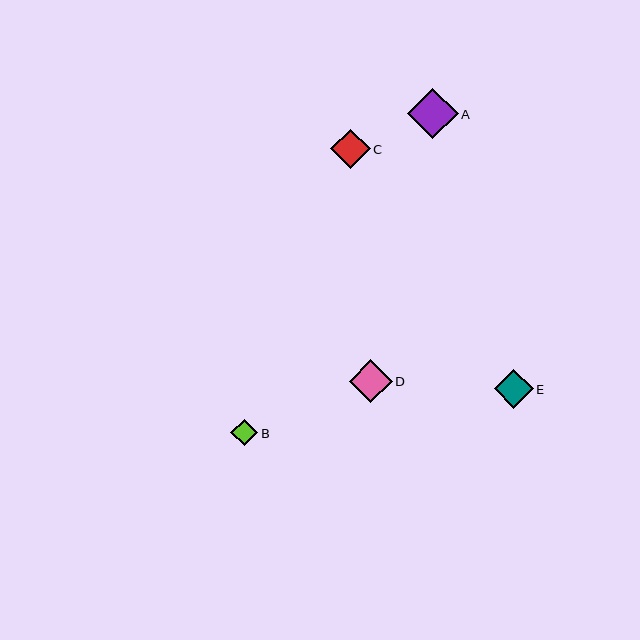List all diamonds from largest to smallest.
From largest to smallest: A, D, C, E, B.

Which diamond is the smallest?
Diamond B is the smallest with a size of approximately 27 pixels.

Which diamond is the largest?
Diamond A is the largest with a size of approximately 51 pixels.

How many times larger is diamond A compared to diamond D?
Diamond A is approximately 1.2 times the size of diamond D.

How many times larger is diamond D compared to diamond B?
Diamond D is approximately 1.6 times the size of diamond B.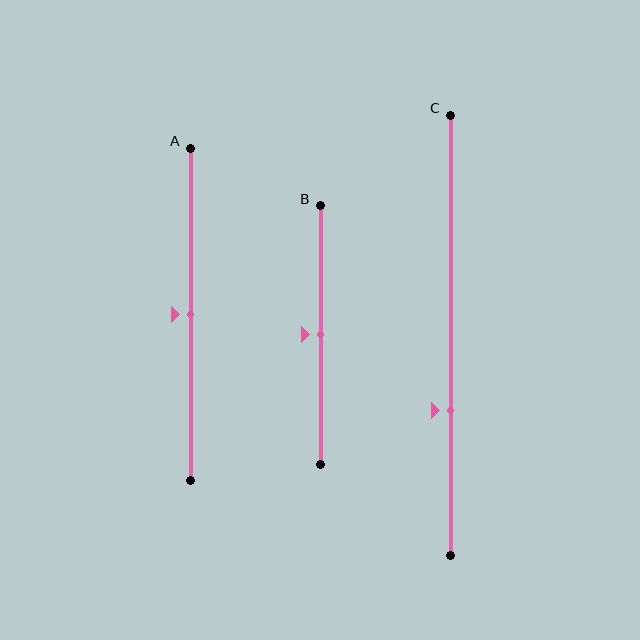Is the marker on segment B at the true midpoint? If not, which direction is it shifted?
Yes, the marker on segment B is at the true midpoint.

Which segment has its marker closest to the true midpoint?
Segment A has its marker closest to the true midpoint.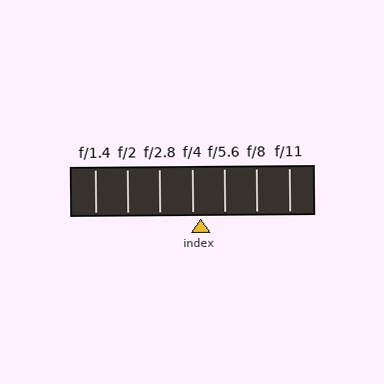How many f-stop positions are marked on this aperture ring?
There are 7 f-stop positions marked.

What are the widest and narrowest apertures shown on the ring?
The widest aperture shown is f/1.4 and the narrowest is f/11.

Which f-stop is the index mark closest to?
The index mark is closest to f/4.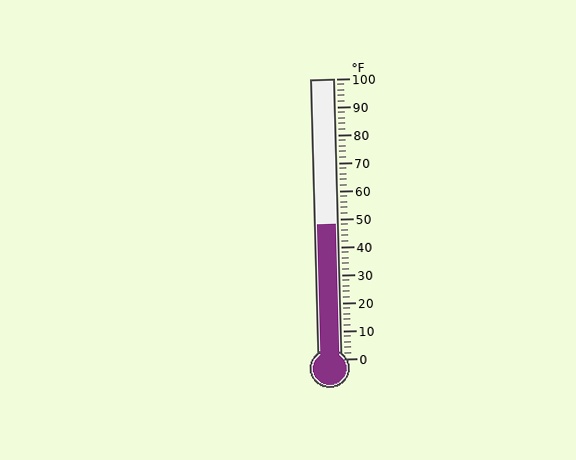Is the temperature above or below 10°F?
The temperature is above 10°F.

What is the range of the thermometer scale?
The thermometer scale ranges from 0°F to 100°F.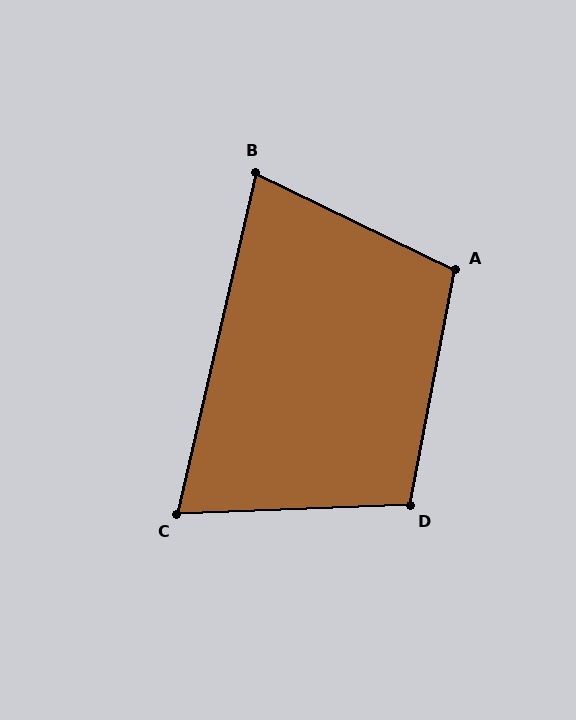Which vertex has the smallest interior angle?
C, at approximately 75 degrees.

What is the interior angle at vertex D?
Approximately 103 degrees (obtuse).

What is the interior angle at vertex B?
Approximately 77 degrees (acute).